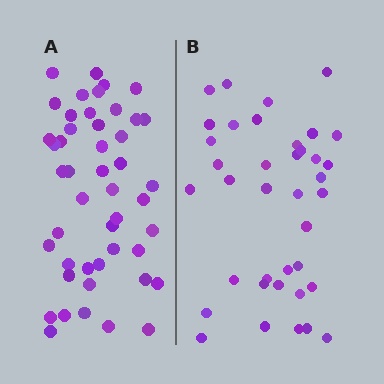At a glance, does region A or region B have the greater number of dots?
Region A (the left region) has more dots.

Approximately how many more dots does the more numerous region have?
Region A has roughly 8 or so more dots than region B.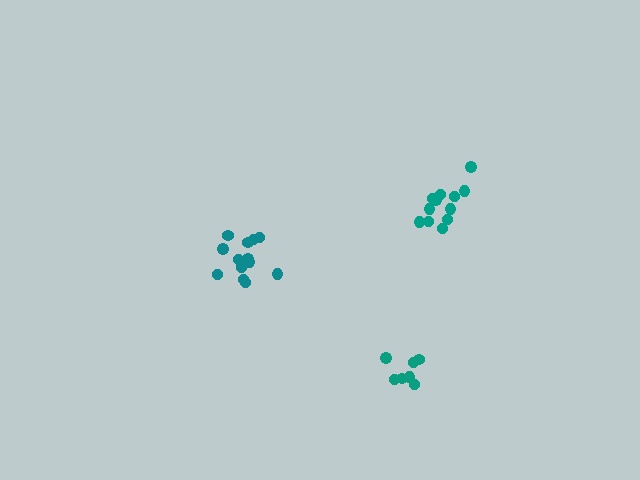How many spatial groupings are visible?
There are 3 spatial groupings.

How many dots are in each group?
Group 1: 12 dots, Group 2: 13 dots, Group 3: 7 dots (32 total).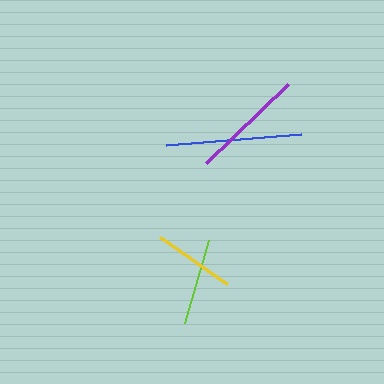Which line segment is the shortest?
The yellow line is the shortest at approximately 82 pixels.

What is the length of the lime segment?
The lime segment is approximately 86 pixels long.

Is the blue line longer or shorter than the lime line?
The blue line is longer than the lime line.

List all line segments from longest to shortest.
From longest to shortest: blue, purple, lime, yellow.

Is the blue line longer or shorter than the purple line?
The blue line is longer than the purple line.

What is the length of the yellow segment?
The yellow segment is approximately 82 pixels long.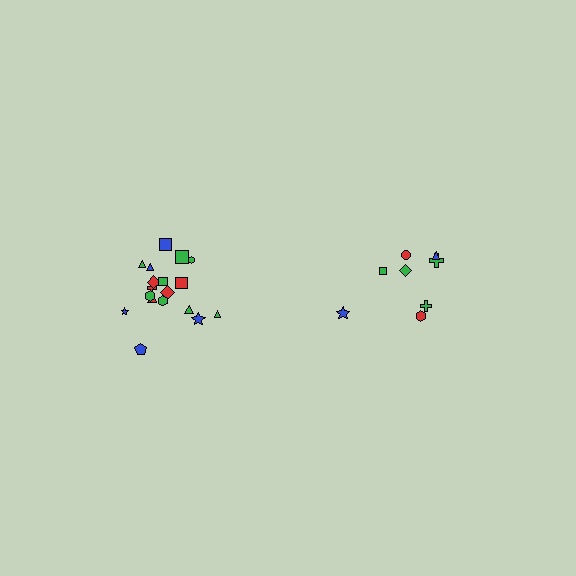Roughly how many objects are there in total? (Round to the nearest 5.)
Roughly 25 objects in total.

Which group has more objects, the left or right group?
The left group.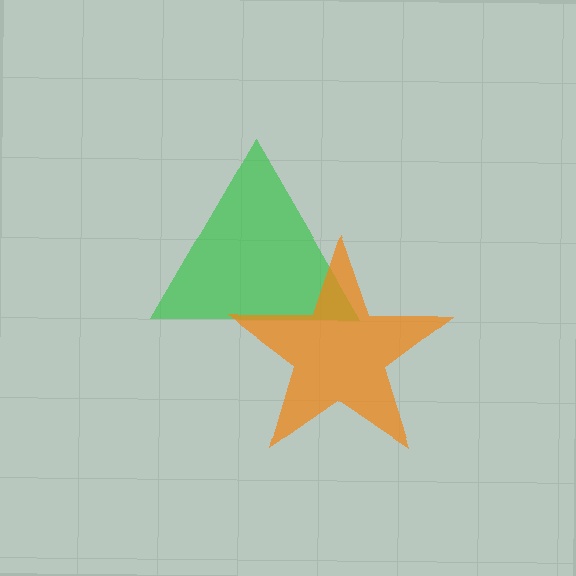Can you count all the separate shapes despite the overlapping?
Yes, there are 2 separate shapes.